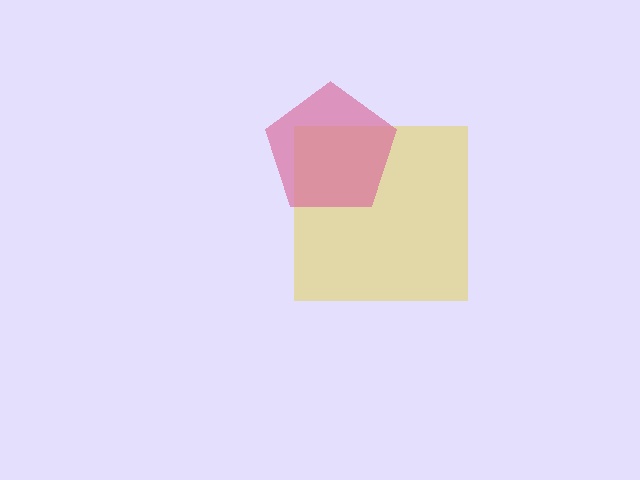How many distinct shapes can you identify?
There are 2 distinct shapes: a yellow square, a pink pentagon.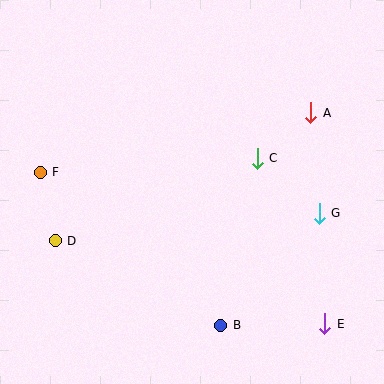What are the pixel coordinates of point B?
Point B is at (221, 325).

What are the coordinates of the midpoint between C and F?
The midpoint between C and F is at (149, 165).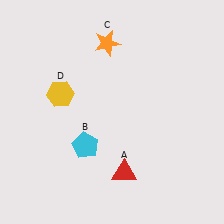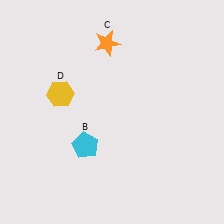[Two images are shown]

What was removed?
The red triangle (A) was removed in Image 2.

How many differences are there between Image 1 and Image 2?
There is 1 difference between the two images.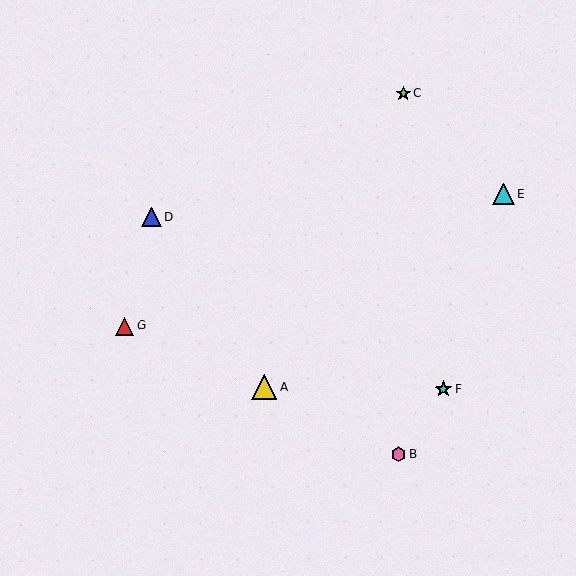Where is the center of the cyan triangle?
The center of the cyan triangle is at (504, 194).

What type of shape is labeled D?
Shape D is a blue triangle.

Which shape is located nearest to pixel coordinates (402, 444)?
The pink hexagon (labeled B) at (398, 454) is nearest to that location.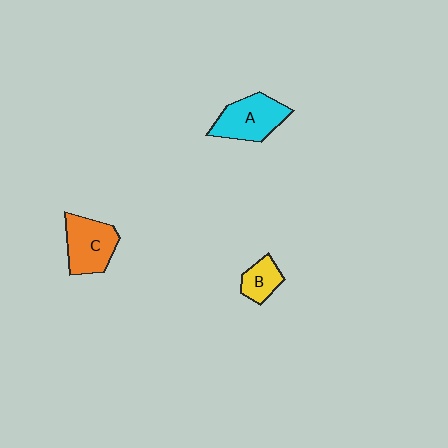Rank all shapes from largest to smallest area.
From largest to smallest: A (cyan), C (orange), B (yellow).